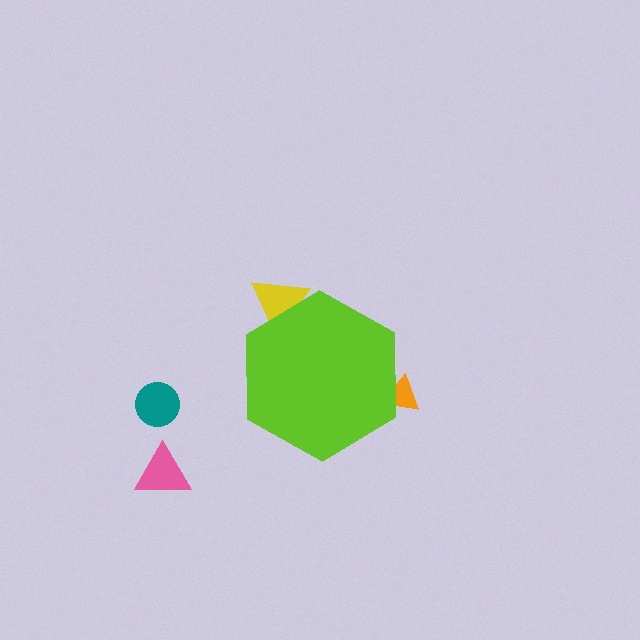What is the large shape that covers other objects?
A lime hexagon.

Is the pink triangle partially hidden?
No, the pink triangle is fully visible.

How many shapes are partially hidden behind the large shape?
2 shapes are partially hidden.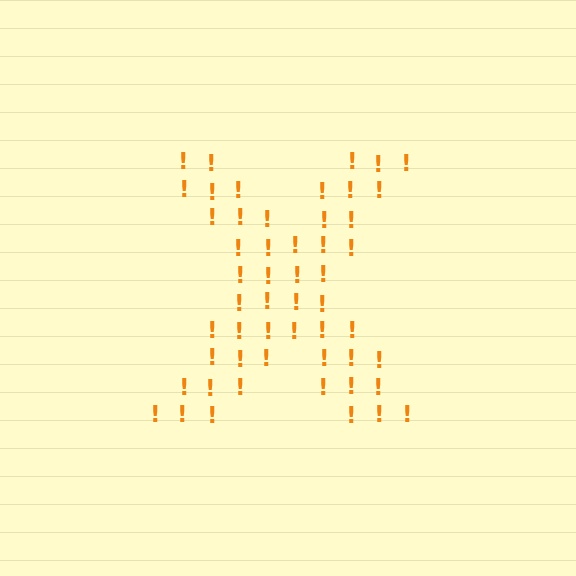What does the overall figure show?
The overall figure shows the letter X.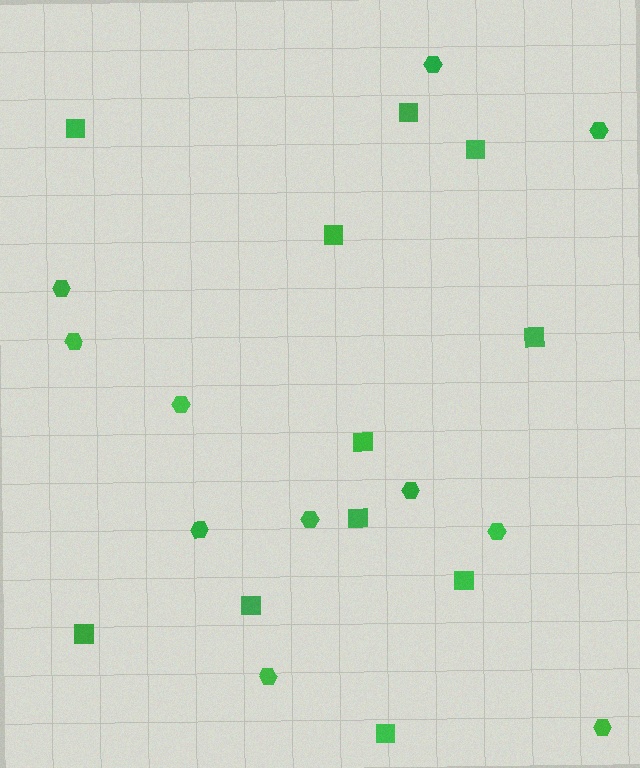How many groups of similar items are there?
There are 2 groups: one group of squares (11) and one group of hexagons (11).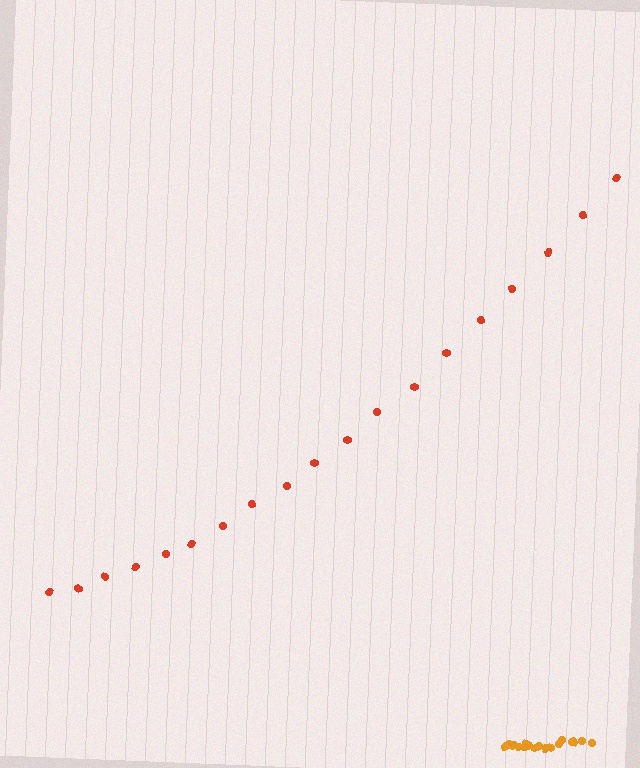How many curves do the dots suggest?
There are 2 distinct paths.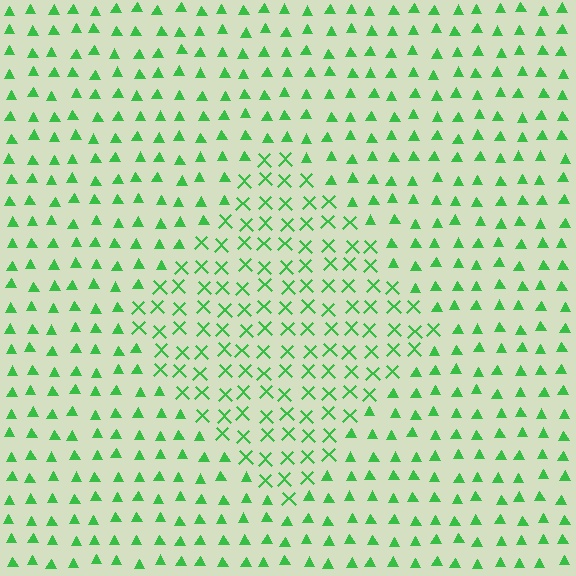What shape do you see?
I see a diamond.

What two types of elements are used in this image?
The image uses X marks inside the diamond region and triangles outside it.